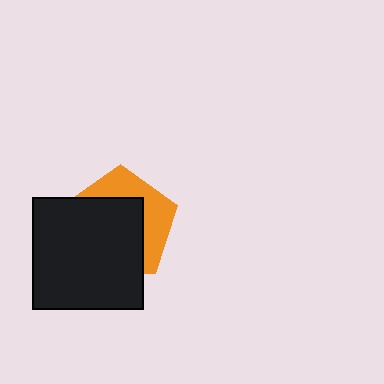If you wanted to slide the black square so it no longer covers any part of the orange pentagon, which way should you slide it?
Slide it toward the lower-left — that is the most direct way to separate the two shapes.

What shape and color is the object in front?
The object in front is a black square.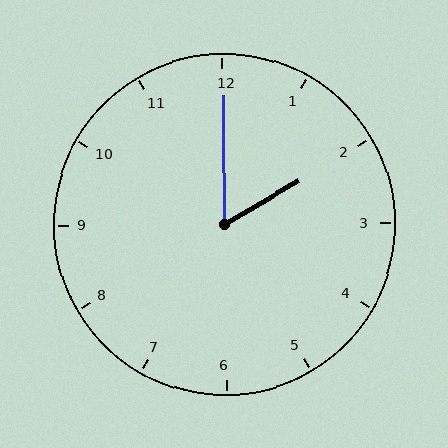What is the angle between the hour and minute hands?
Approximately 60 degrees.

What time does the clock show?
2:00.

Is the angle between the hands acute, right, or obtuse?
It is acute.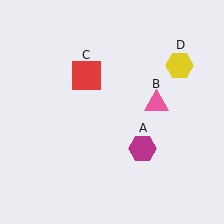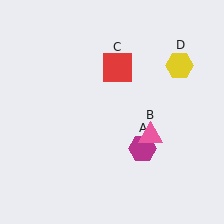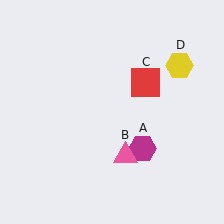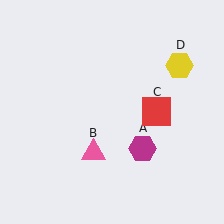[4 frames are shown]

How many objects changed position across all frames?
2 objects changed position: pink triangle (object B), red square (object C).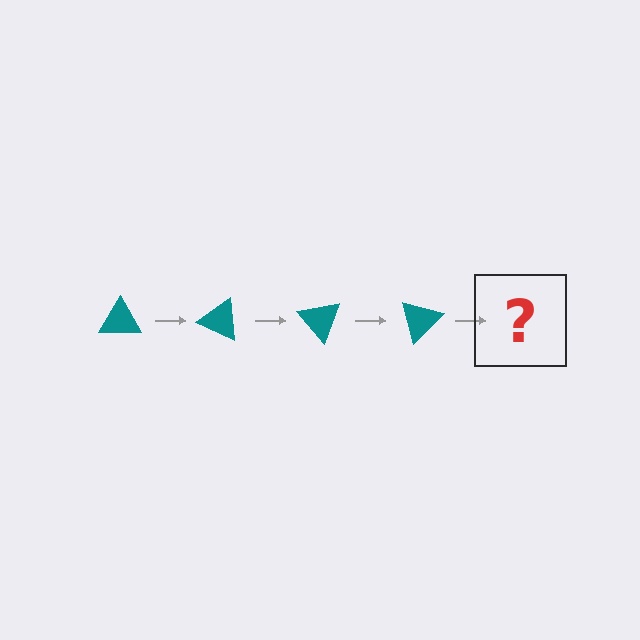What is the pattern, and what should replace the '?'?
The pattern is that the triangle rotates 25 degrees each step. The '?' should be a teal triangle rotated 100 degrees.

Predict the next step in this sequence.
The next step is a teal triangle rotated 100 degrees.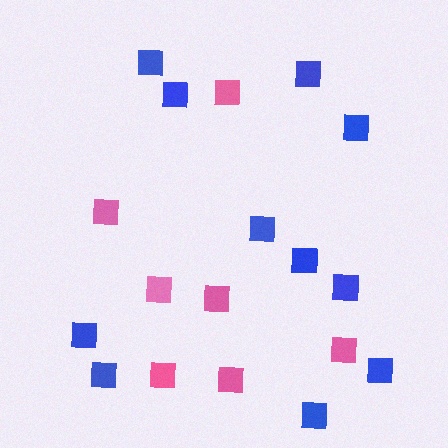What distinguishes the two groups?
There are 2 groups: one group of blue squares (11) and one group of pink squares (7).